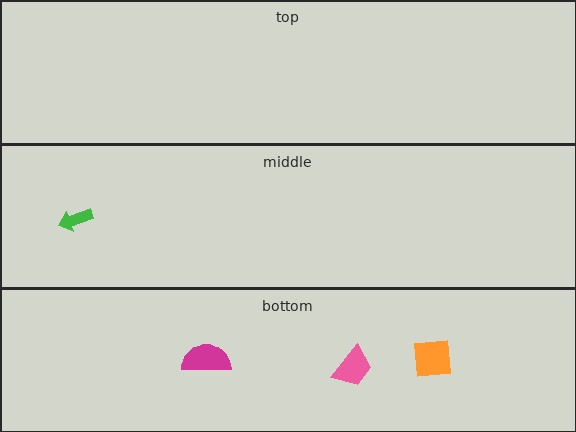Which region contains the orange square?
The bottom region.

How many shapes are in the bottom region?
3.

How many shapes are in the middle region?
1.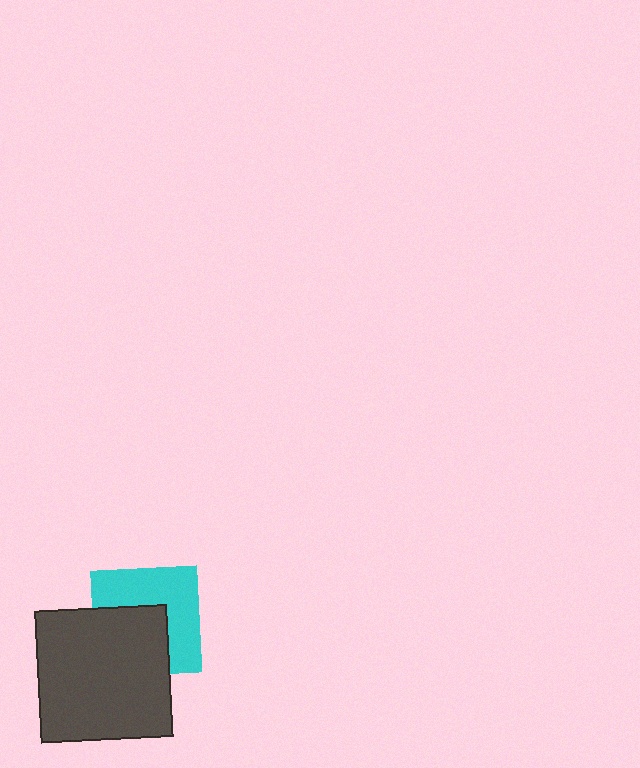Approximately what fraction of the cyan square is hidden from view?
Roughly 46% of the cyan square is hidden behind the dark gray square.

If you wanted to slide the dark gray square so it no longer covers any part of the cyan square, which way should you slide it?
Slide it toward the lower-left — that is the most direct way to separate the two shapes.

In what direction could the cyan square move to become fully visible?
The cyan square could move toward the upper-right. That would shift it out from behind the dark gray square entirely.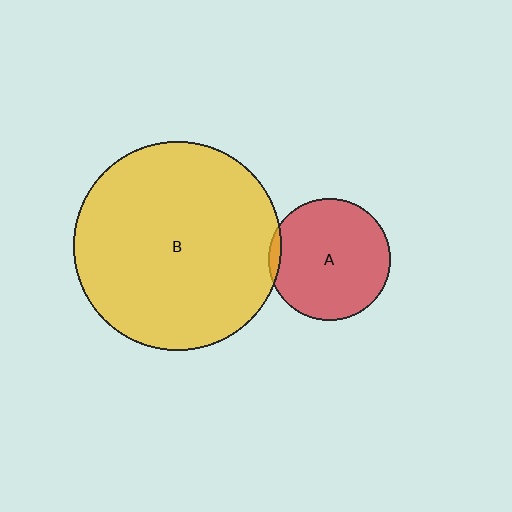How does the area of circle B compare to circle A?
Approximately 2.9 times.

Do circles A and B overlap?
Yes.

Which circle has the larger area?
Circle B (yellow).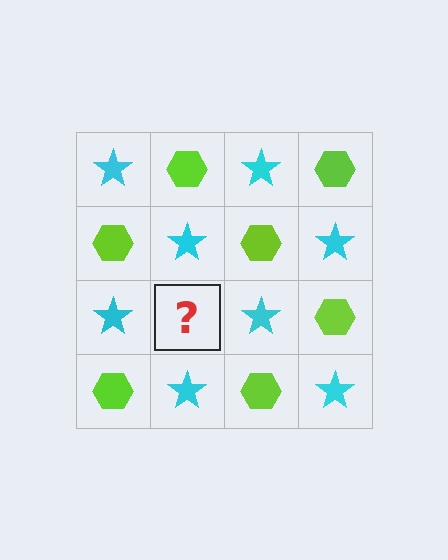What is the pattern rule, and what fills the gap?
The rule is that it alternates cyan star and lime hexagon in a checkerboard pattern. The gap should be filled with a lime hexagon.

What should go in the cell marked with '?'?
The missing cell should contain a lime hexagon.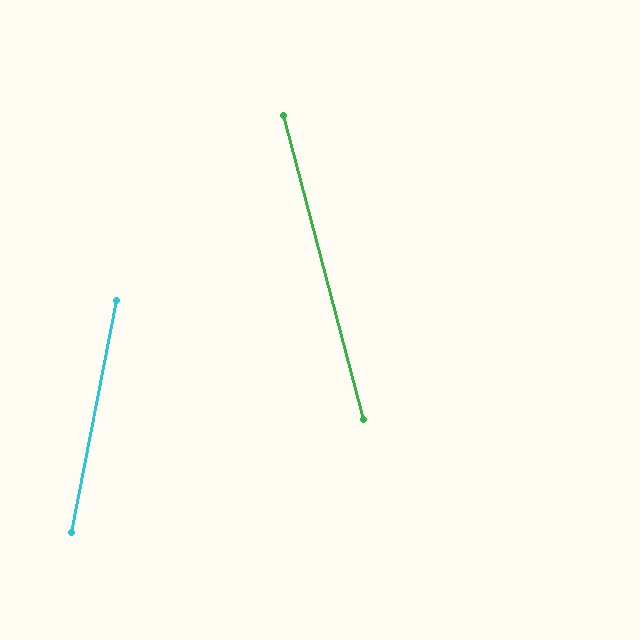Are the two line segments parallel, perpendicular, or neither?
Neither parallel nor perpendicular — they differ by about 26°.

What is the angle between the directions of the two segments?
Approximately 26 degrees.